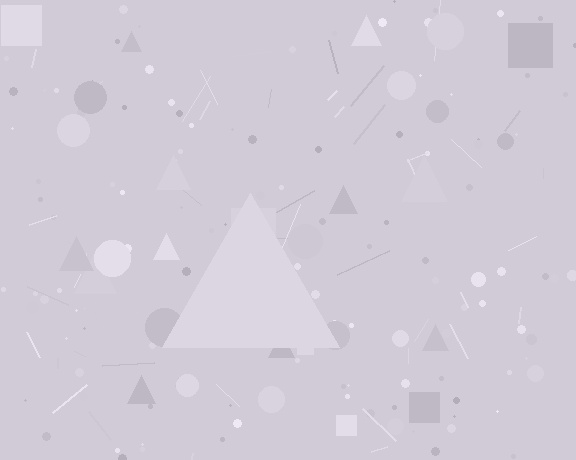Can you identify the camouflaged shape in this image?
The camouflaged shape is a triangle.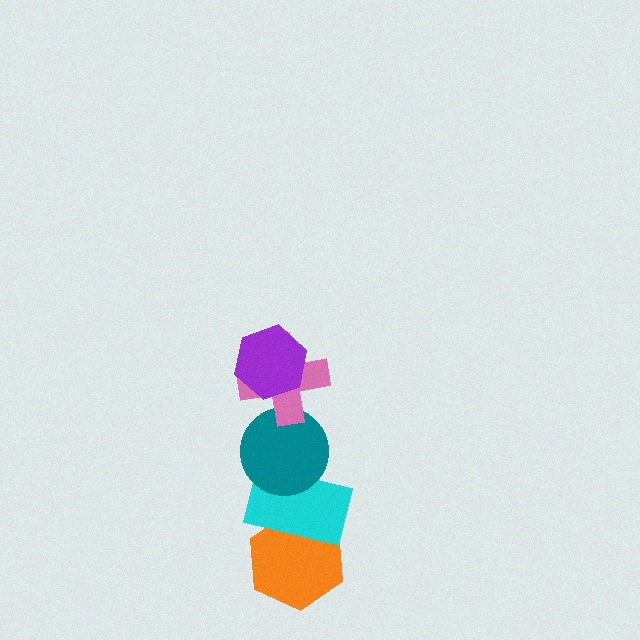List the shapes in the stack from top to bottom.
From top to bottom: the purple hexagon, the pink cross, the teal circle, the cyan rectangle, the orange hexagon.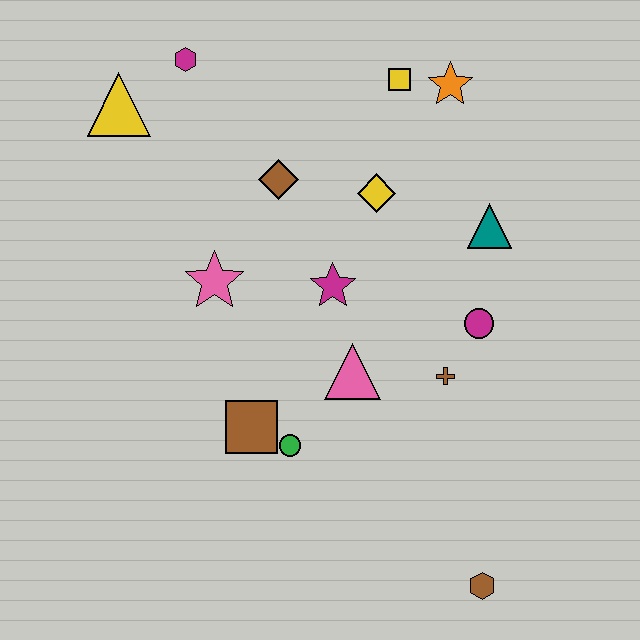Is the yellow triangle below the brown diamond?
No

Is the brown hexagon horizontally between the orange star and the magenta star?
No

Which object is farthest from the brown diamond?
The brown hexagon is farthest from the brown diamond.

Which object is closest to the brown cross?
The magenta circle is closest to the brown cross.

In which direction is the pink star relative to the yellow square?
The pink star is below the yellow square.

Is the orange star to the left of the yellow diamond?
No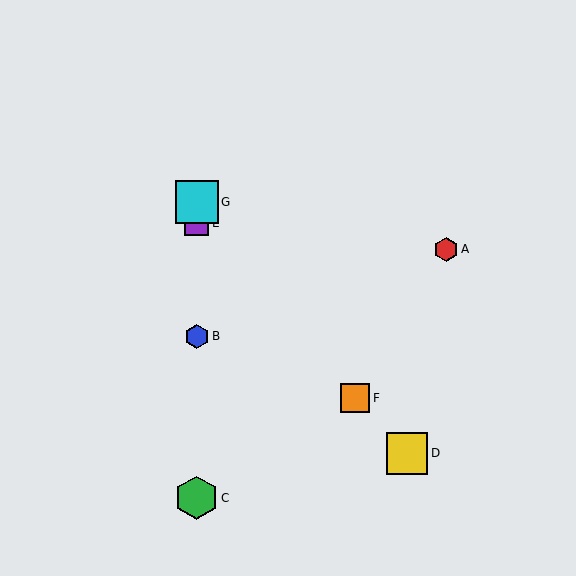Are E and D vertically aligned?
No, E is at x≈197 and D is at x≈407.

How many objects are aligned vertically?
4 objects (B, C, E, G) are aligned vertically.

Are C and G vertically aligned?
Yes, both are at x≈197.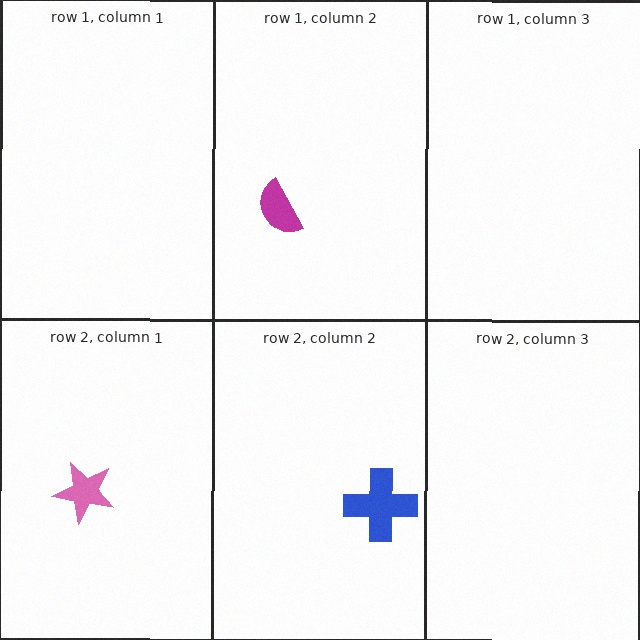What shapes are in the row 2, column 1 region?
The pink star.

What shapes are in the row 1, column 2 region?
The magenta semicircle.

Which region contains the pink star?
The row 2, column 1 region.